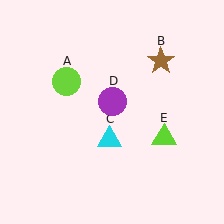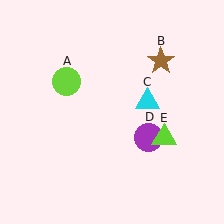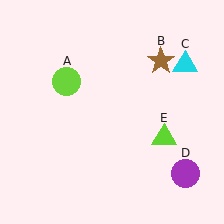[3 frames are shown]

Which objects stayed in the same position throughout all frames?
Lime circle (object A) and brown star (object B) and lime triangle (object E) remained stationary.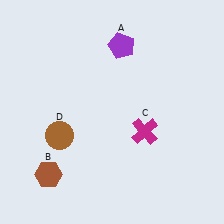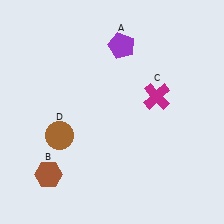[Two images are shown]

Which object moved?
The magenta cross (C) moved up.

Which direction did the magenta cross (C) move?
The magenta cross (C) moved up.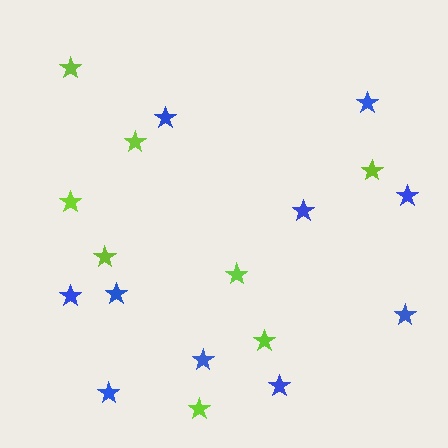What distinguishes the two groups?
There are 2 groups: one group of lime stars (8) and one group of blue stars (10).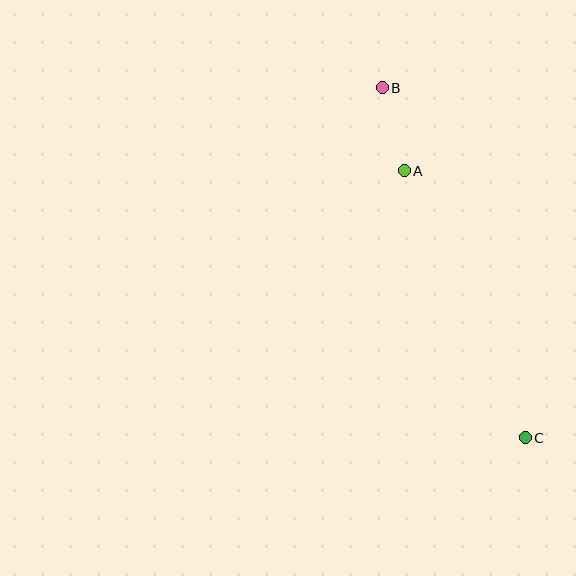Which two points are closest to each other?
Points A and B are closest to each other.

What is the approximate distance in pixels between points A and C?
The distance between A and C is approximately 293 pixels.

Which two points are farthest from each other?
Points B and C are farthest from each other.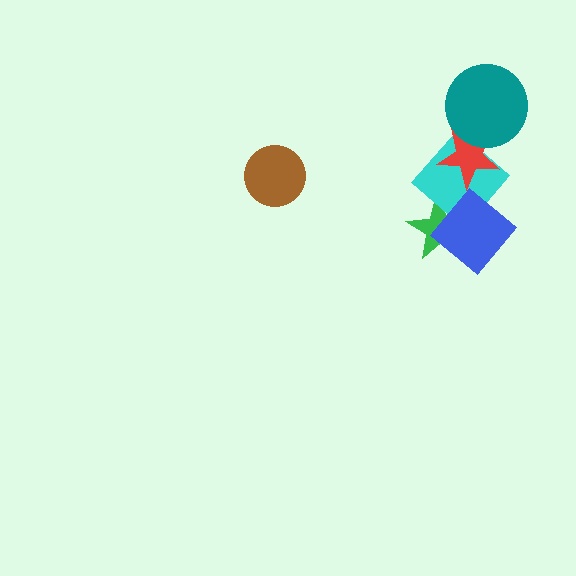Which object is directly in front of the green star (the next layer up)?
The cyan diamond is directly in front of the green star.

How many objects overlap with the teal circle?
2 objects overlap with the teal circle.